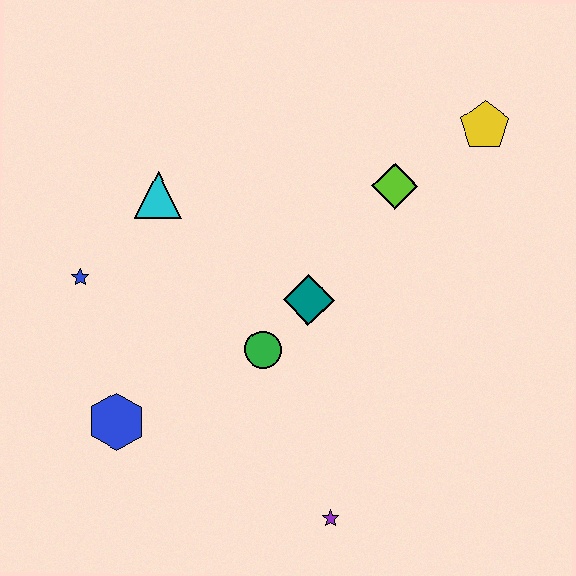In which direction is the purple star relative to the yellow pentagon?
The purple star is below the yellow pentagon.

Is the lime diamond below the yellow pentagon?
Yes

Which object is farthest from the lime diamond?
The blue hexagon is farthest from the lime diamond.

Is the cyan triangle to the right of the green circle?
No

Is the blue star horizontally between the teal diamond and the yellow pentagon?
No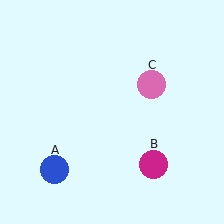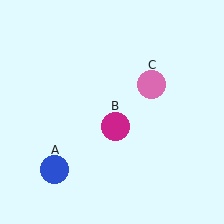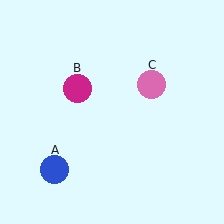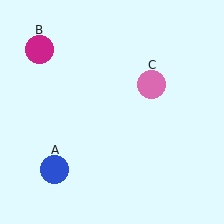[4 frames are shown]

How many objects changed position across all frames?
1 object changed position: magenta circle (object B).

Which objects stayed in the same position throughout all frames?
Blue circle (object A) and pink circle (object C) remained stationary.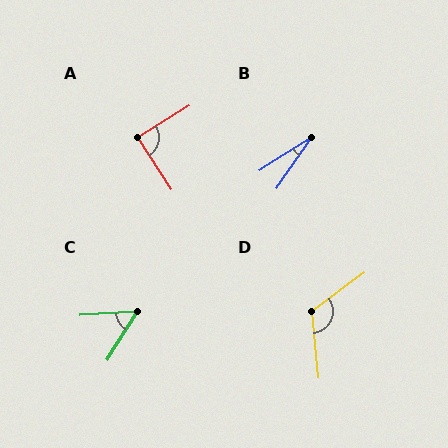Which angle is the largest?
D, at approximately 121 degrees.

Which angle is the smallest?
B, at approximately 23 degrees.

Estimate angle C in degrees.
Approximately 55 degrees.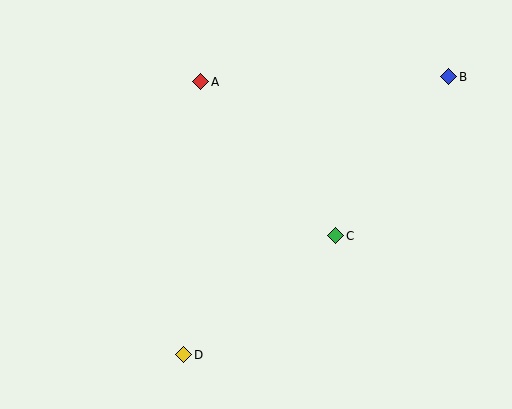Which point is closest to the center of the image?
Point C at (336, 236) is closest to the center.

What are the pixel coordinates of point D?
Point D is at (184, 355).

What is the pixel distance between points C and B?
The distance between C and B is 195 pixels.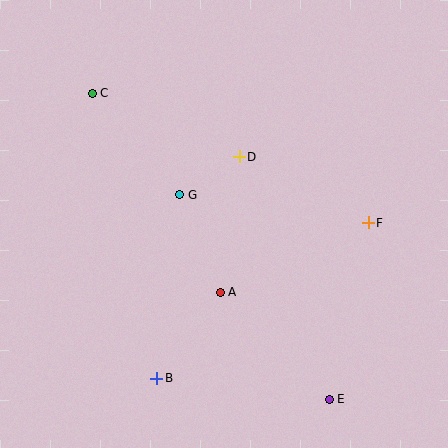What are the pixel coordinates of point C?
Point C is at (92, 93).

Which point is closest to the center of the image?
Point G at (180, 195) is closest to the center.